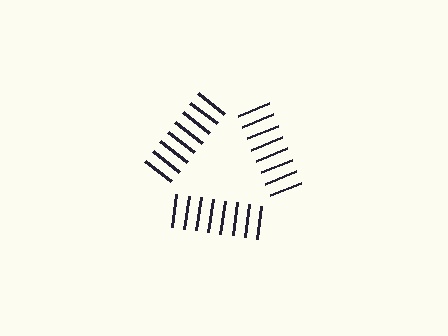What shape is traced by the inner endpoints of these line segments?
An illusory triangle — the line segments terminate on its edges but no continuous stroke is drawn.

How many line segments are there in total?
24 — 8 along each of the 3 edges.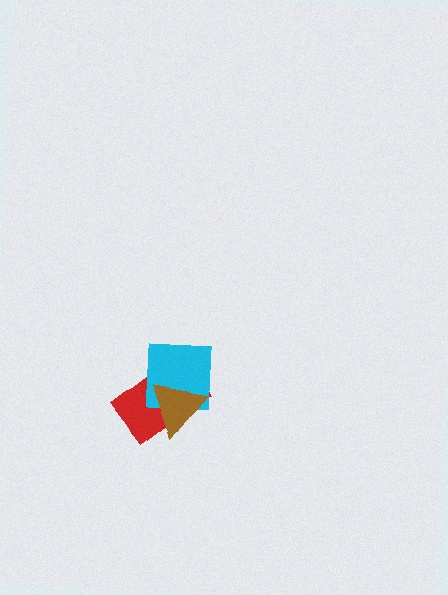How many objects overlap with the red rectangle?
2 objects overlap with the red rectangle.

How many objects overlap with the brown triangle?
2 objects overlap with the brown triangle.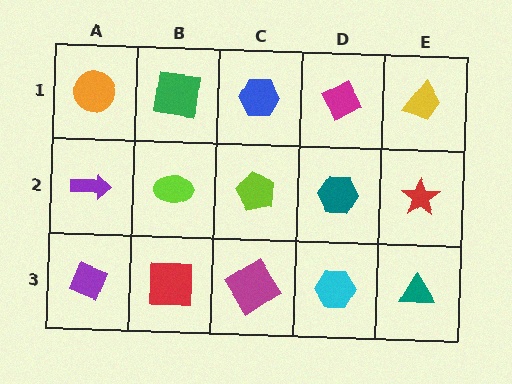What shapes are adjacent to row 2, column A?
An orange circle (row 1, column A), a purple diamond (row 3, column A), a lime ellipse (row 2, column B).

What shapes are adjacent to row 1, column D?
A teal hexagon (row 2, column D), a blue hexagon (row 1, column C), a yellow trapezoid (row 1, column E).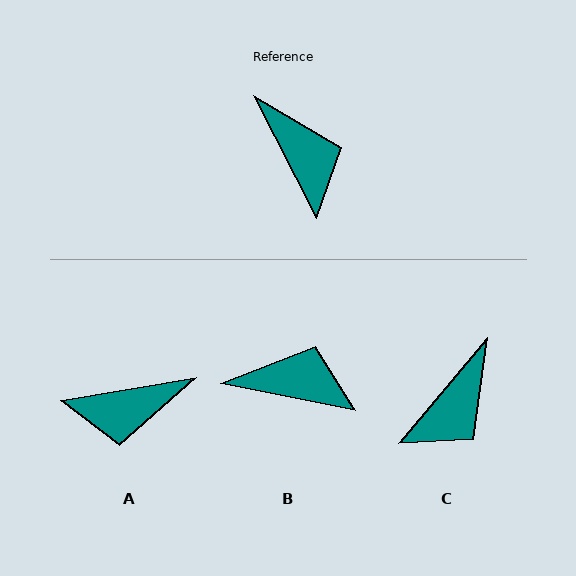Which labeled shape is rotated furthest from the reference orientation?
A, about 107 degrees away.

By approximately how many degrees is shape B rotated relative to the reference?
Approximately 52 degrees counter-clockwise.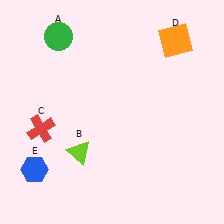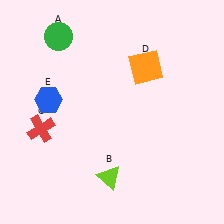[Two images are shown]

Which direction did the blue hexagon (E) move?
The blue hexagon (E) moved up.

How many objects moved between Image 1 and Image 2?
3 objects moved between the two images.